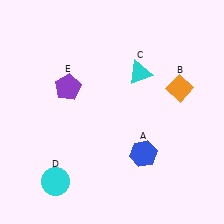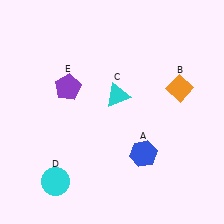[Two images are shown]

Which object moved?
The cyan triangle (C) moved left.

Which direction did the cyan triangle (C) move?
The cyan triangle (C) moved left.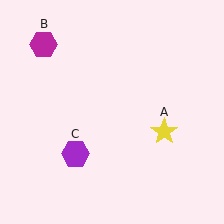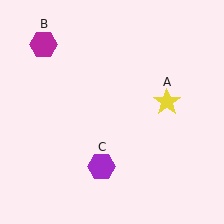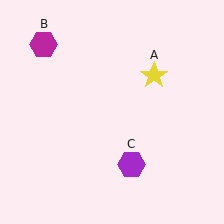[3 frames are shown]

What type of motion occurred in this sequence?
The yellow star (object A), purple hexagon (object C) rotated counterclockwise around the center of the scene.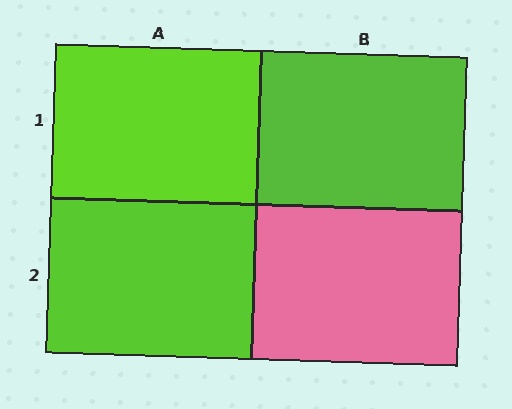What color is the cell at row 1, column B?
Lime.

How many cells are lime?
3 cells are lime.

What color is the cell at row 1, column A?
Lime.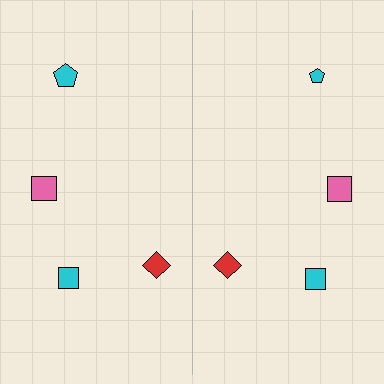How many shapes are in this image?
There are 8 shapes in this image.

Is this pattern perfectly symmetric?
No, the pattern is not perfectly symmetric. The cyan pentagon on the right side has a different size than its mirror counterpart.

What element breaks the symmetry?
The cyan pentagon on the right side has a different size than its mirror counterpart.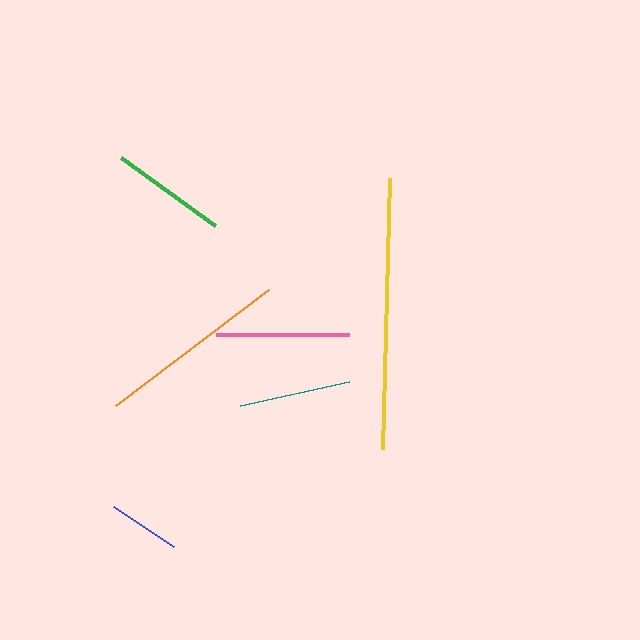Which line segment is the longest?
The yellow line is the longest at approximately 270 pixels.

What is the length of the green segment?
The green segment is approximately 116 pixels long.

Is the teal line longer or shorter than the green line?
The green line is longer than the teal line.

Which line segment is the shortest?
The blue line is the shortest at approximately 72 pixels.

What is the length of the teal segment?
The teal segment is approximately 112 pixels long.